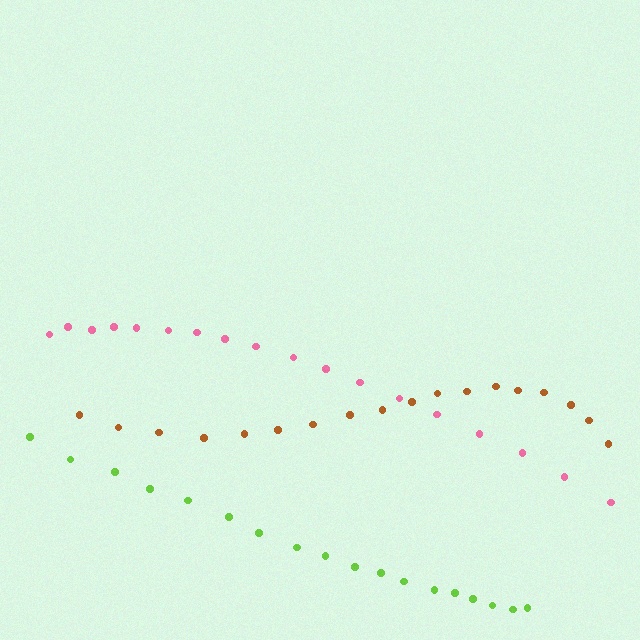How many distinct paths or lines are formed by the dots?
There are 3 distinct paths.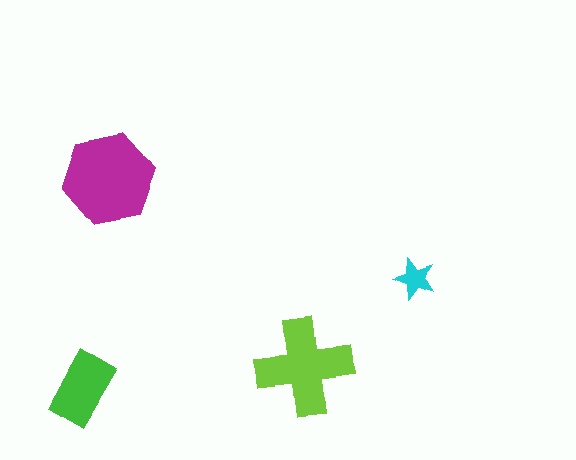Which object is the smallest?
The cyan star.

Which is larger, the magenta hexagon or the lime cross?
The magenta hexagon.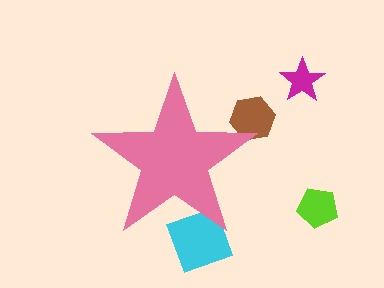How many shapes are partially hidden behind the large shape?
2 shapes are partially hidden.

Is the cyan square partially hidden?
Yes, the cyan square is partially hidden behind the pink star.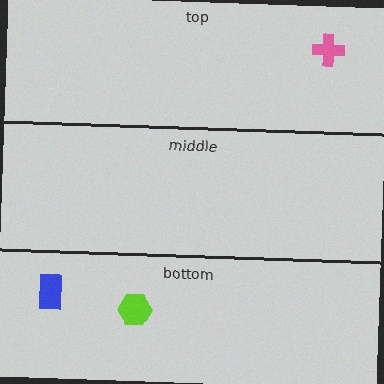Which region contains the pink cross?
The top region.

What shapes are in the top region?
The pink cross.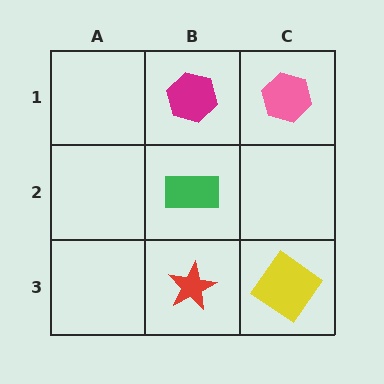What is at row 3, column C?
A yellow diamond.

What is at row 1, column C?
A pink hexagon.